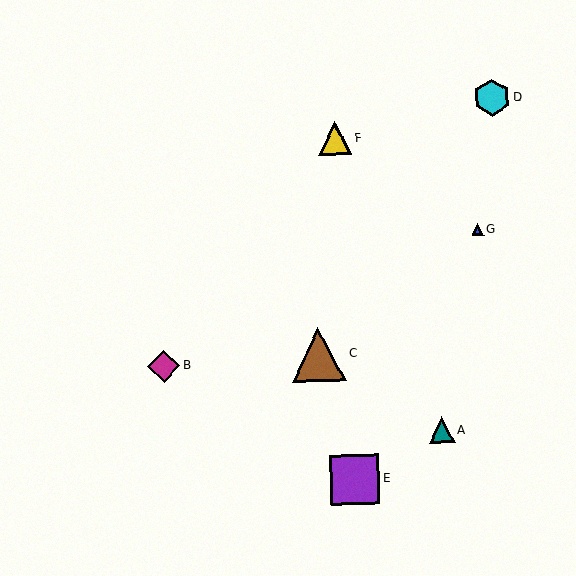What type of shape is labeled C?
Shape C is a brown triangle.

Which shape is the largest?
The brown triangle (labeled C) is the largest.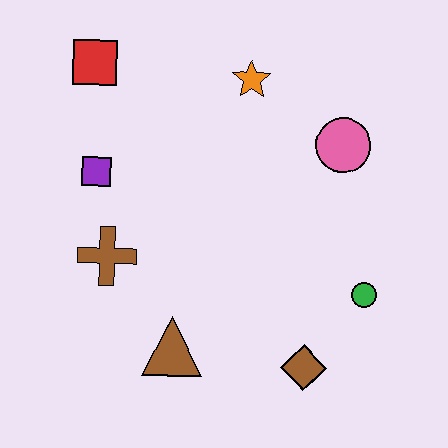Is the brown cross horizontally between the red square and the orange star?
Yes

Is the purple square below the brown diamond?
No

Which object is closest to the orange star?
The pink circle is closest to the orange star.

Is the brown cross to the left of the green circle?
Yes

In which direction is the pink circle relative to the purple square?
The pink circle is to the right of the purple square.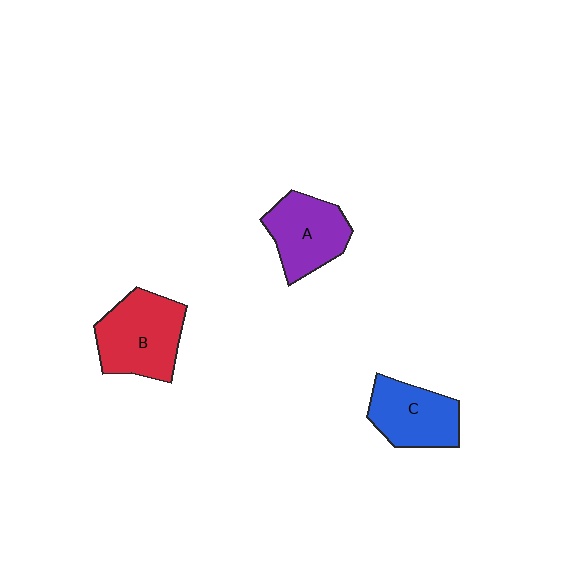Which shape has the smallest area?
Shape C (blue).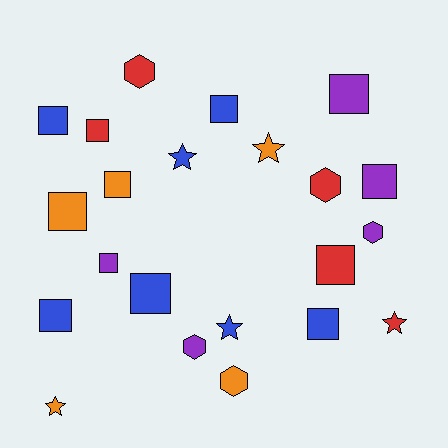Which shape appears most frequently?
Square, with 12 objects.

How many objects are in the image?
There are 22 objects.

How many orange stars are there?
There are 2 orange stars.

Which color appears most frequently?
Blue, with 7 objects.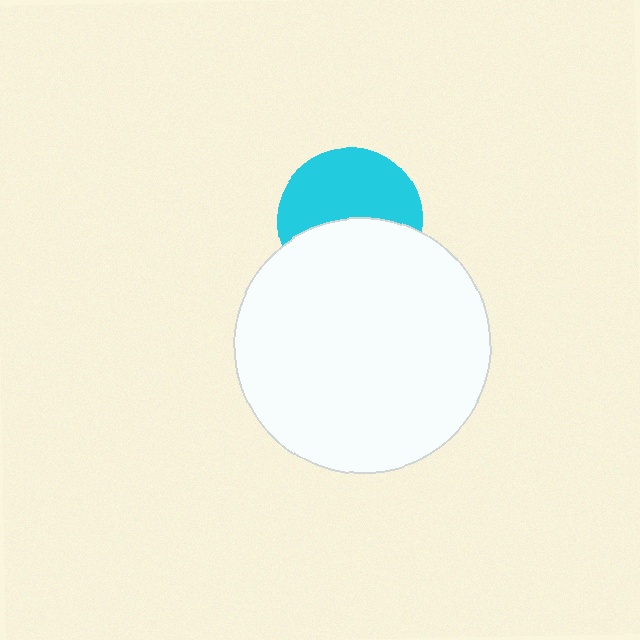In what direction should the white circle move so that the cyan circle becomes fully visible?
The white circle should move down. That is the shortest direction to clear the overlap and leave the cyan circle fully visible.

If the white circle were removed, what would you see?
You would see the complete cyan circle.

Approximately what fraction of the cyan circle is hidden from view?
Roughly 46% of the cyan circle is hidden behind the white circle.